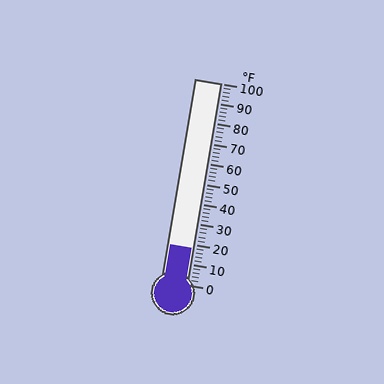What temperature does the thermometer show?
The thermometer shows approximately 18°F.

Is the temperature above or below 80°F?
The temperature is below 80°F.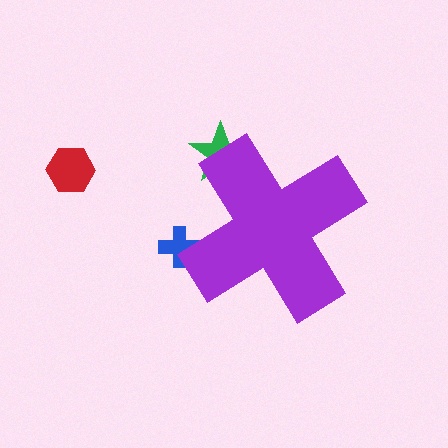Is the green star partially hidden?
Yes, the green star is partially hidden behind the purple cross.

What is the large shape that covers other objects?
A purple cross.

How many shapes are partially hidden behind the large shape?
2 shapes are partially hidden.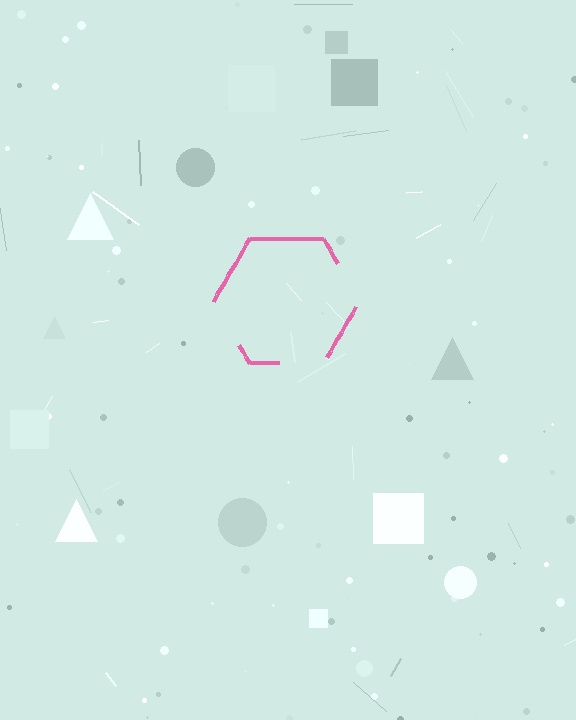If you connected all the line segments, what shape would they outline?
They would outline a hexagon.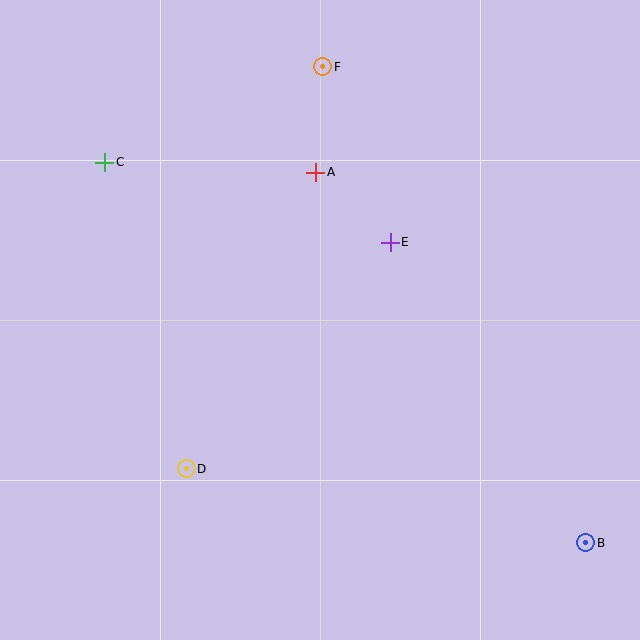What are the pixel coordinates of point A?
Point A is at (316, 172).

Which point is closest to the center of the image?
Point E at (390, 242) is closest to the center.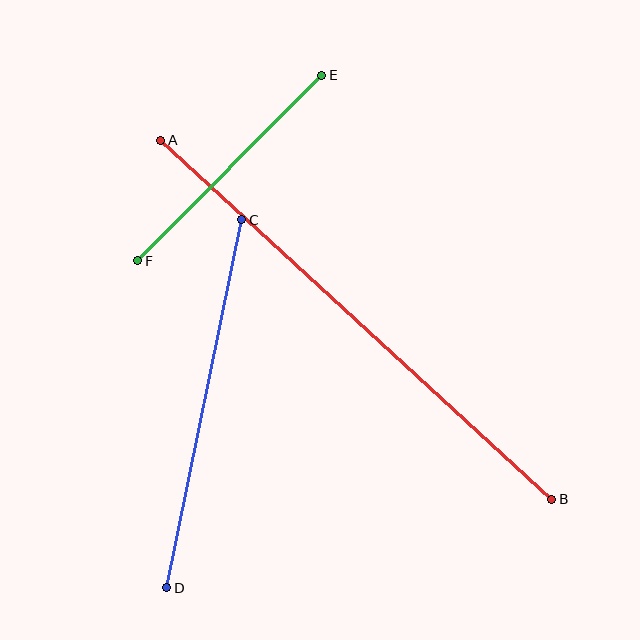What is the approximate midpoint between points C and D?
The midpoint is at approximately (204, 404) pixels.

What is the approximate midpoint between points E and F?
The midpoint is at approximately (230, 168) pixels.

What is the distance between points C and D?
The distance is approximately 375 pixels.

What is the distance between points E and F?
The distance is approximately 261 pixels.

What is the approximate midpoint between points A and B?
The midpoint is at approximately (356, 320) pixels.